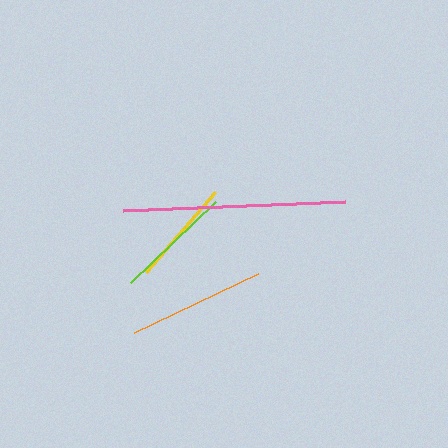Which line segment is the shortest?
The yellow line is the shortest at approximately 106 pixels.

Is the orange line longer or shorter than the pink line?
The pink line is longer than the orange line.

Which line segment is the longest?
The pink line is the longest at approximately 222 pixels.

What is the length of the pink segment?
The pink segment is approximately 222 pixels long.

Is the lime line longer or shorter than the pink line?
The pink line is longer than the lime line.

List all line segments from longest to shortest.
From longest to shortest: pink, orange, lime, yellow.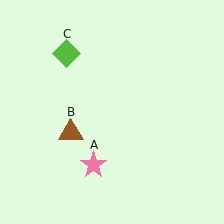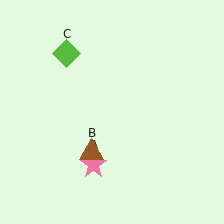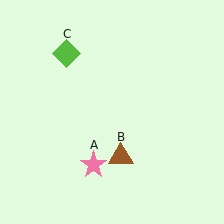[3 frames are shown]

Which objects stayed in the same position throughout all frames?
Pink star (object A) and lime diamond (object C) remained stationary.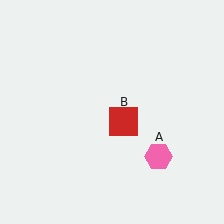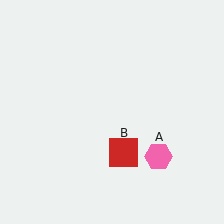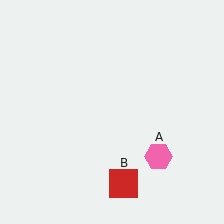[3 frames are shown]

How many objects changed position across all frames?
1 object changed position: red square (object B).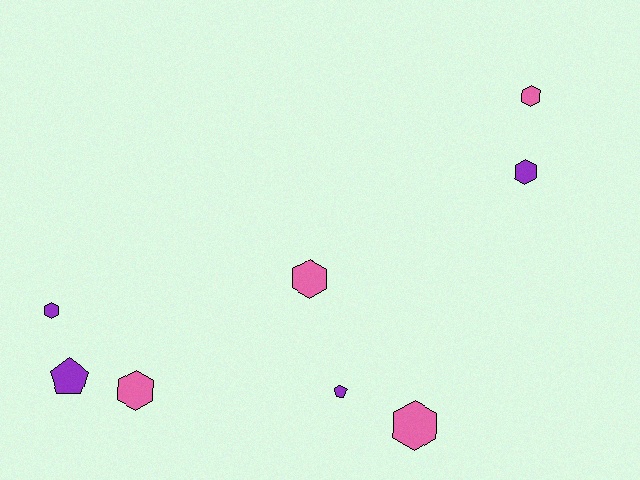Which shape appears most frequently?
Hexagon, with 6 objects.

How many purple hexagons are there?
There are 2 purple hexagons.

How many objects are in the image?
There are 8 objects.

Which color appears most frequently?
Pink, with 4 objects.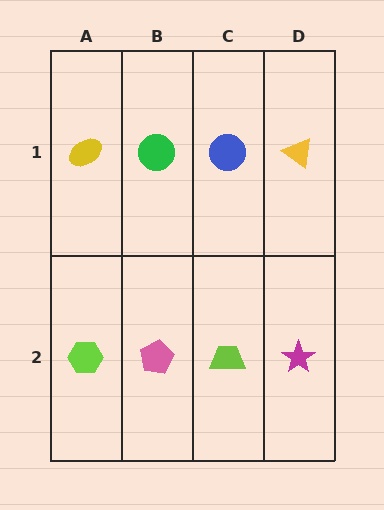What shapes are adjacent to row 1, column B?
A pink pentagon (row 2, column B), a yellow ellipse (row 1, column A), a blue circle (row 1, column C).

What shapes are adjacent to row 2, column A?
A yellow ellipse (row 1, column A), a pink pentagon (row 2, column B).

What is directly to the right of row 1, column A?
A green circle.